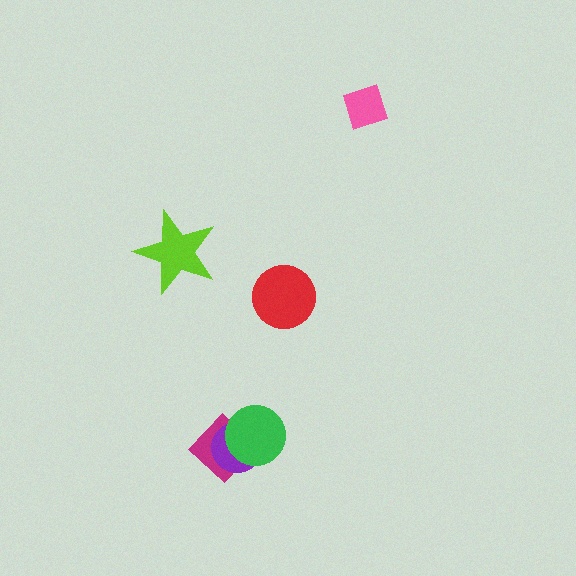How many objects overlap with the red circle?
0 objects overlap with the red circle.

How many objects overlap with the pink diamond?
0 objects overlap with the pink diamond.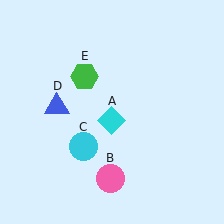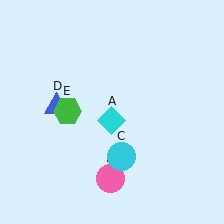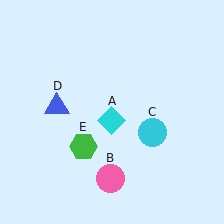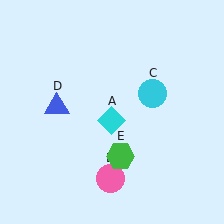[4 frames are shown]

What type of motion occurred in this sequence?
The cyan circle (object C), green hexagon (object E) rotated counterclockwise around the center of the scene.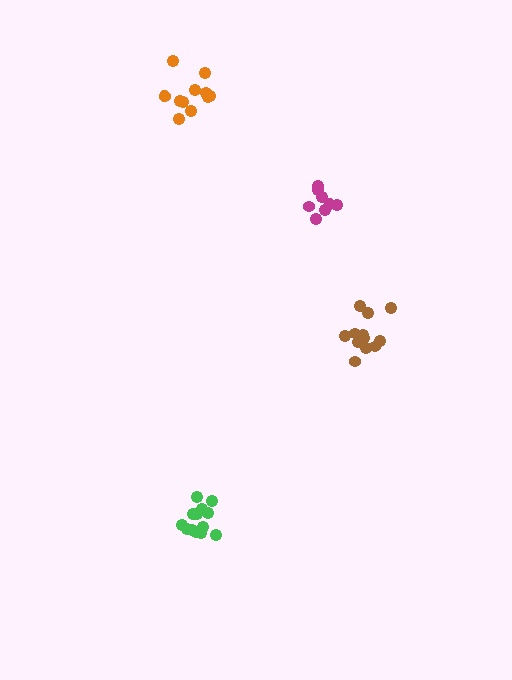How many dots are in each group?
Group 1: 8 dots, Group 2: 13 dots, Group 3: 12 dots, Group 4: 12 dots (45 total).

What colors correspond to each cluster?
The clusters are colored: magenta, green, brown, orange.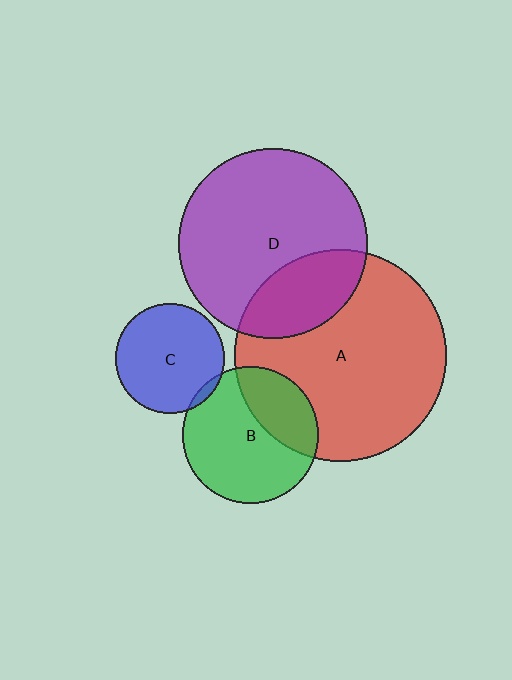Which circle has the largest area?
Circle A (red).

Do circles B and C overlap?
Yes.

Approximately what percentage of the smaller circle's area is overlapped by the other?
Approximately 5%.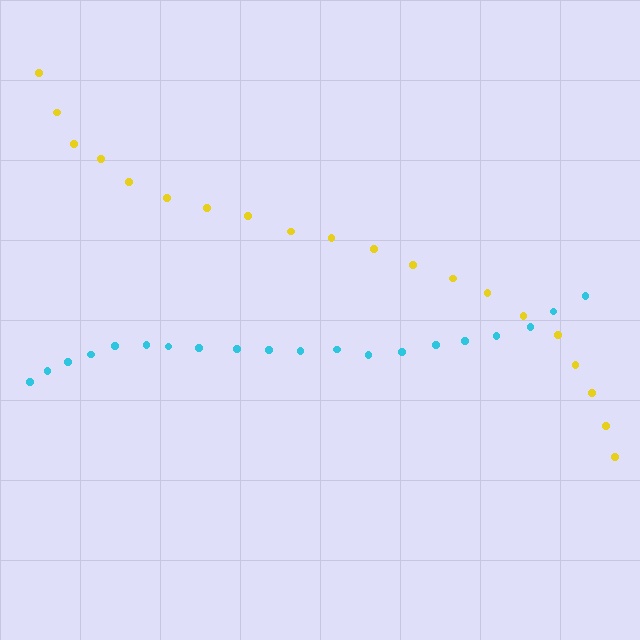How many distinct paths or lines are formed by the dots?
There are 2 distinct paths.